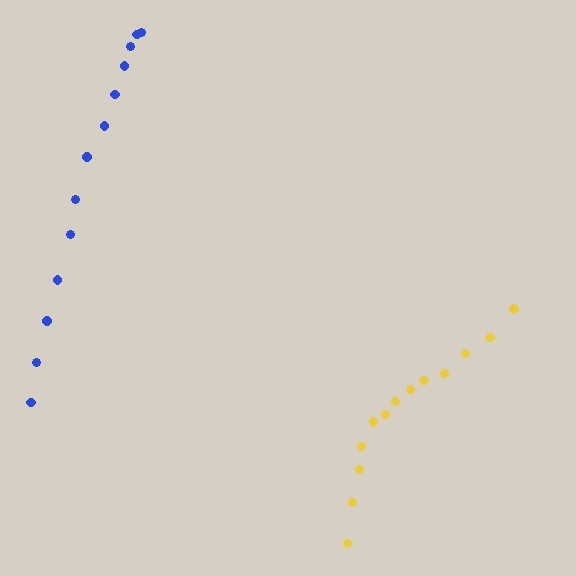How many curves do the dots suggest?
There are 2 distinct paths.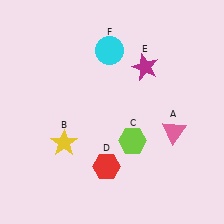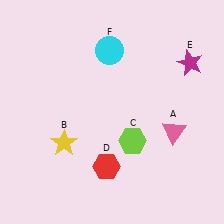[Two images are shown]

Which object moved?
The magenta star (E) moved right.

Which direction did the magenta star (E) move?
The magenta star (E) moved right.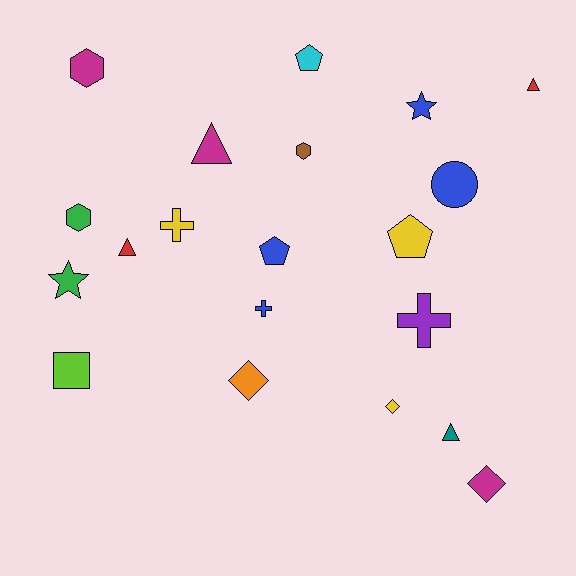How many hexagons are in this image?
There are 3 hexagons.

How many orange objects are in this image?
There is 1 orange object.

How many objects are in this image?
There are 20 objects.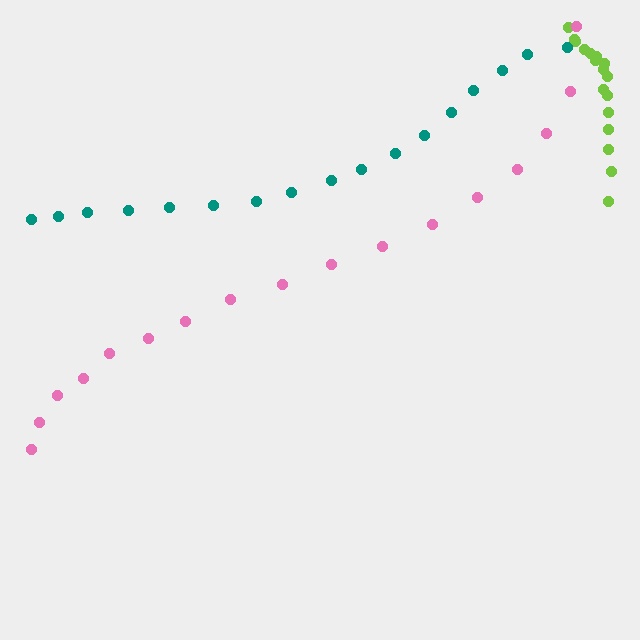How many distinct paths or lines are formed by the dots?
There are 3 distinct paths.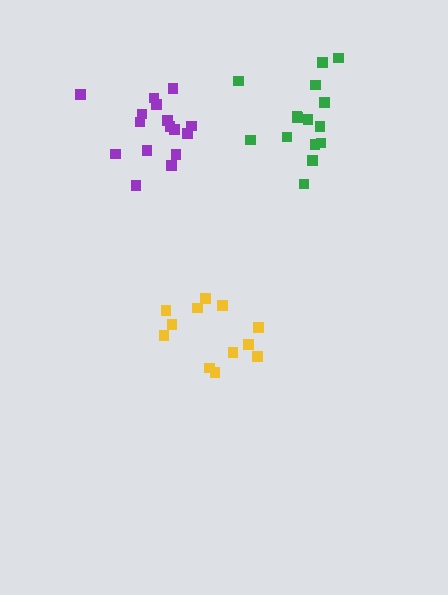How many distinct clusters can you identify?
There are 3 distinct clusters.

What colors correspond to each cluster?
The clusters are colored: green, purple, yellow.